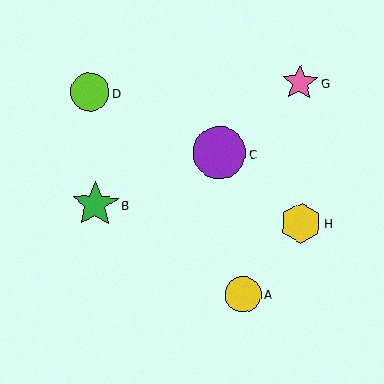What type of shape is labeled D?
Shape D is a lime circle.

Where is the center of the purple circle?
The center of the purple circle is at (219, 153).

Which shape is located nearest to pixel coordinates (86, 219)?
The green star (labeled B) at (95, 204) is nearest to that location.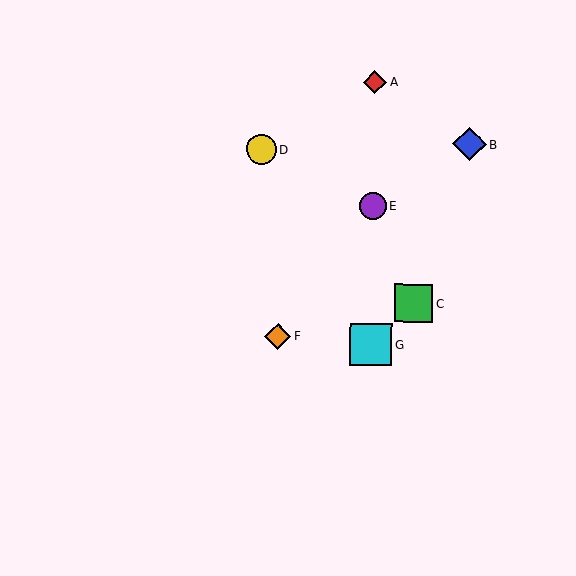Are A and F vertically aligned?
No, A is at x≈375 and F is at x≈278.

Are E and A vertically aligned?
Yes, both are at x≈373.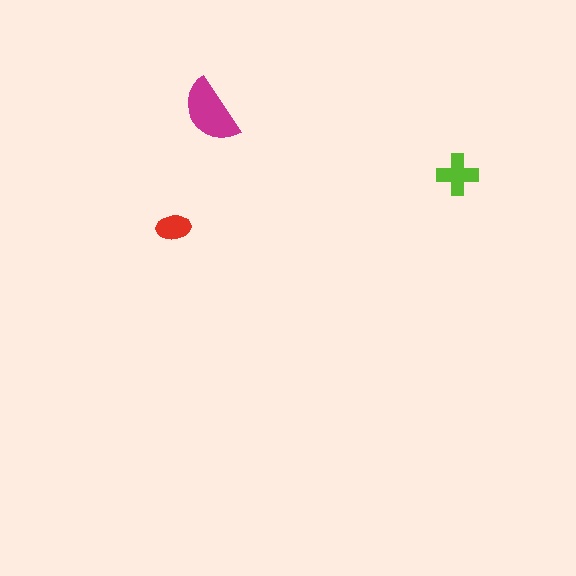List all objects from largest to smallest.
The magenta semicircle, the lime cross, the red ellipse.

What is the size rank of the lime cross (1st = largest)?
2nd.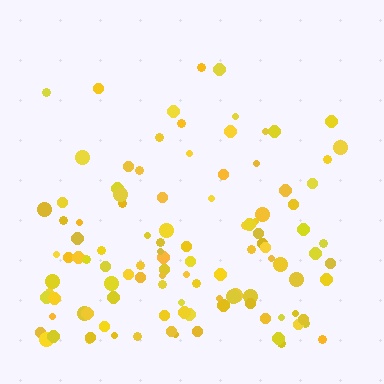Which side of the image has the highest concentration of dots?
The bottom.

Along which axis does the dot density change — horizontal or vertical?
Vertical.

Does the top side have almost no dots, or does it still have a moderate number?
Still a moderate number, just noticeably fewer than the bottom.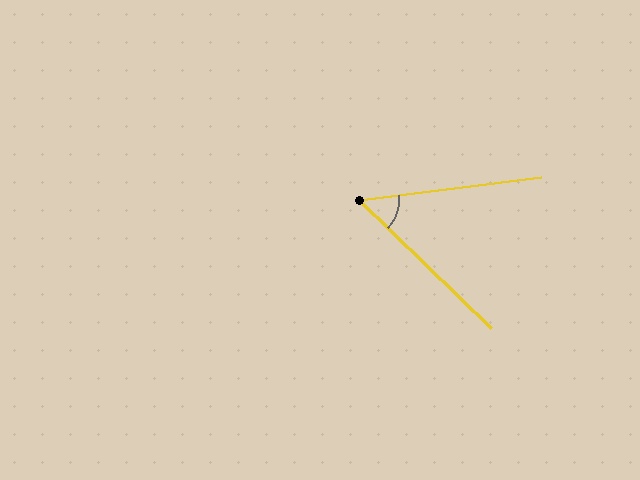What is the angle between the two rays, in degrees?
Approximately 51 degrees.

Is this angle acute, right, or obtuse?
It is acute.